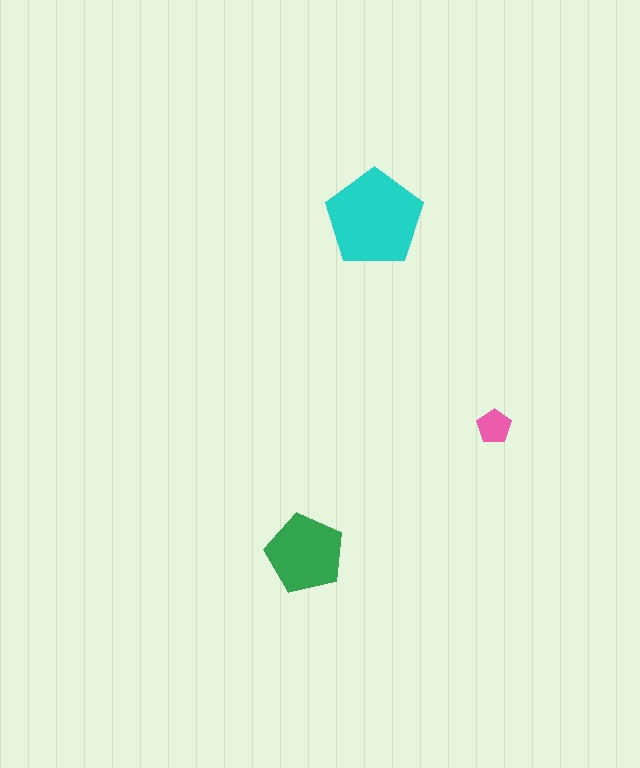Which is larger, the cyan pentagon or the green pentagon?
The cyan one.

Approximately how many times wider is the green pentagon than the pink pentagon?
About 2.5 times wider.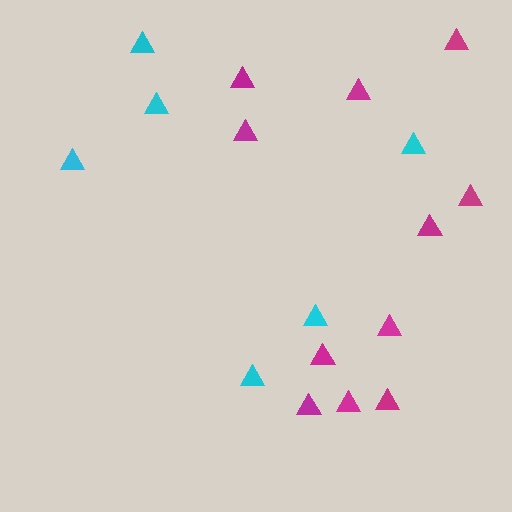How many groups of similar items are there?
There are 2 groups: one group of magenta triangles (11) and one group of cyan triangles (6).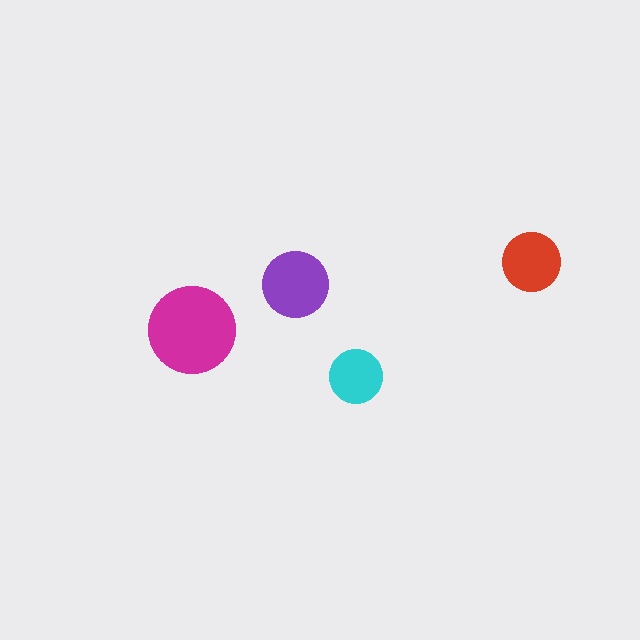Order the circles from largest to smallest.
the magenta one, the purple one, the red one, the cyan one.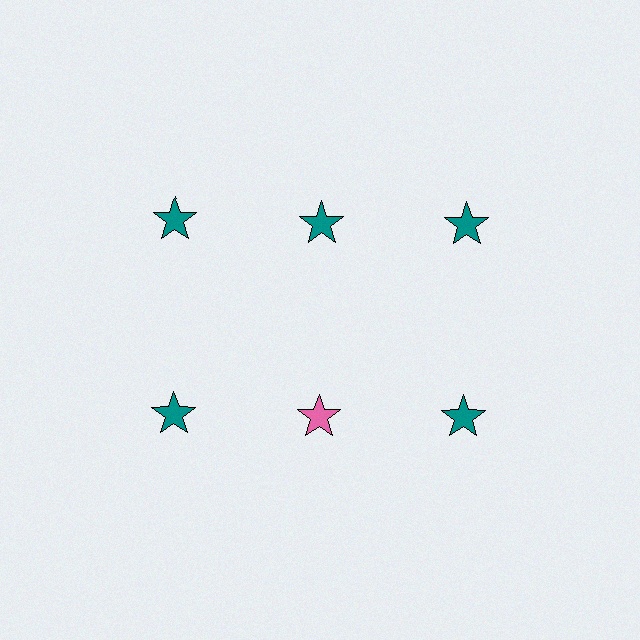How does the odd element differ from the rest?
It has a different color: pink instead of teal.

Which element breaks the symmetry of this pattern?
The pink star in the second row, second from left column breaks the symmetry. All other shapes are teal stars.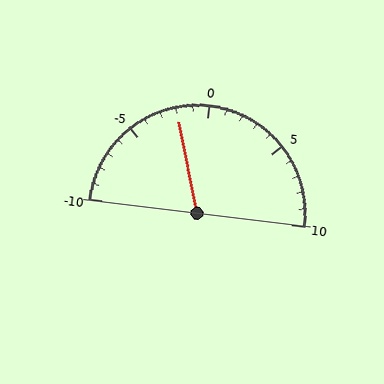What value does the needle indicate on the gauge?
The needle indicates approximately -2.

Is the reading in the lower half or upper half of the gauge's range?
The reading is in the lower half of the range (-10 to 10).